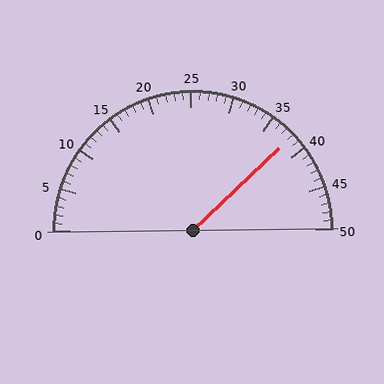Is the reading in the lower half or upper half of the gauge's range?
The reading is in the upper half of the range (0 to 50).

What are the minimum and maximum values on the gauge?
The gauge ranges from 0 to 50.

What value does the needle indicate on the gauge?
The needle indicates approximately 38.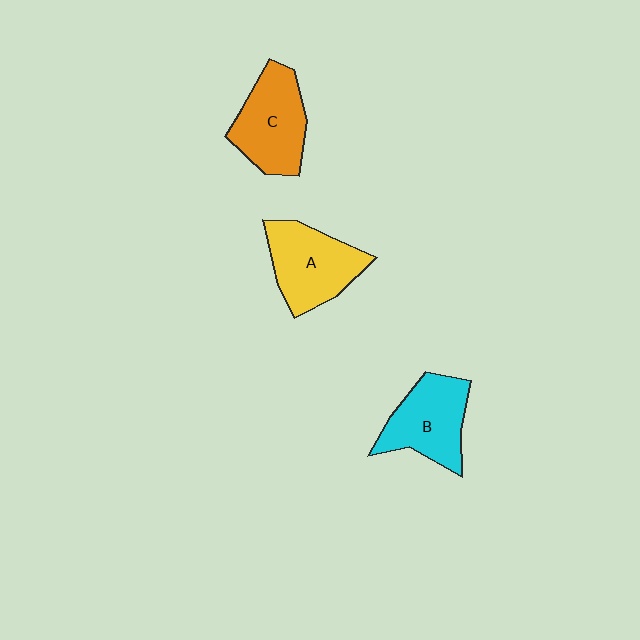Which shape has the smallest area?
Shape B (cyan).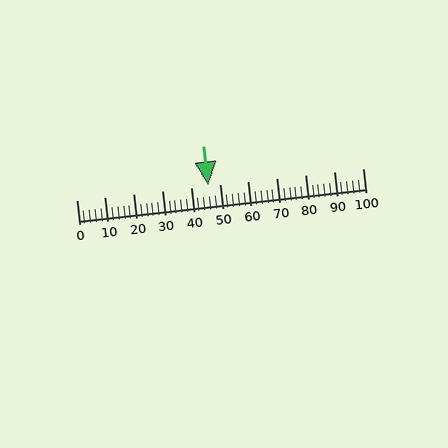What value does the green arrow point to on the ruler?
The green arrow points to approximately 46.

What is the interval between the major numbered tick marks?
The major tick marks are spaced 10 units apart.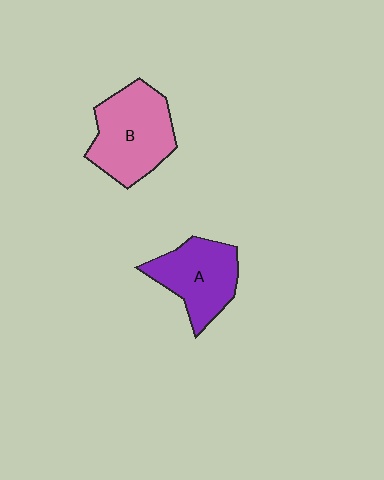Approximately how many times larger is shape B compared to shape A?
Approximately 1.2 times.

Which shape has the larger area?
Shape B (pink).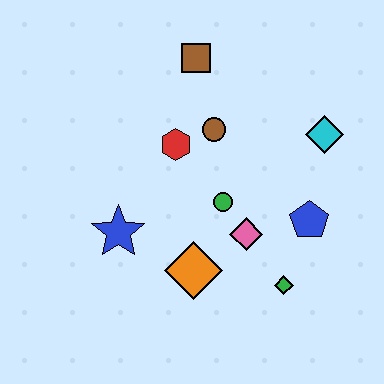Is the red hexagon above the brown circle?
No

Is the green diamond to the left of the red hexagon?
No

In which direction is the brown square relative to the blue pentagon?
The brown square is above the blue pentagon.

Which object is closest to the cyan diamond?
The blue pentagon is closest to the cyan diamond.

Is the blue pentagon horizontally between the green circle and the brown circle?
No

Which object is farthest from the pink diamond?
The brown square is farthest from the pink diamond.